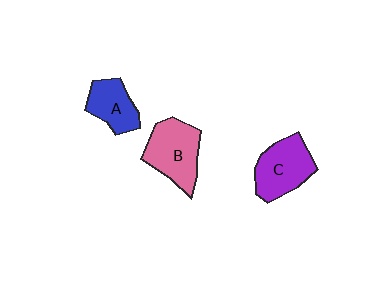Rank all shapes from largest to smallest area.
From largest to smallest: B (pink), C (purple), A (blue).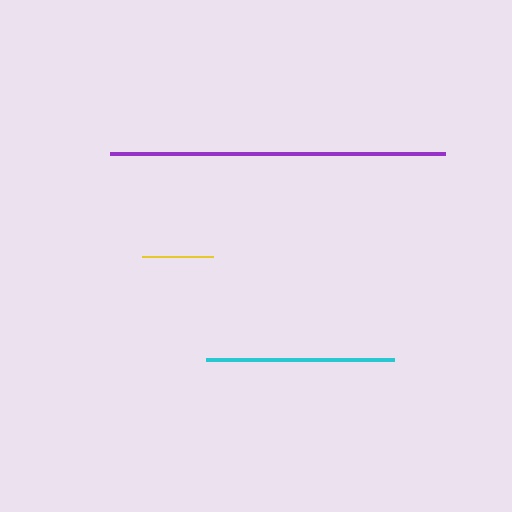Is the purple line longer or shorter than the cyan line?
The purple line is longer than the cyan line.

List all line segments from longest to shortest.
From longest to shortest: purple, cyan, yellow.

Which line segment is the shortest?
The yellow line is the shortest at approximately 71 pixels.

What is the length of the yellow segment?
The yellow segment is approximately 71 pixels long.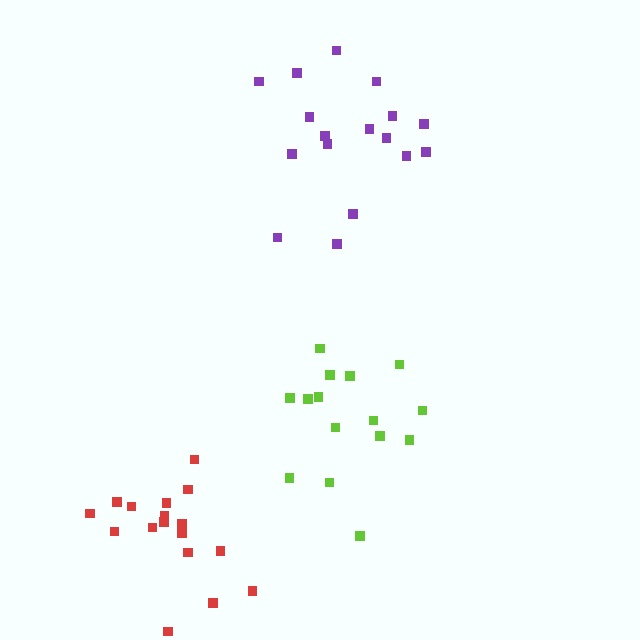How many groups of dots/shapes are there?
There are 3 groups.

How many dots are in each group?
Group 1: 15 dots, Group 2: 17 dots, Group 3: 17 dots (49 total).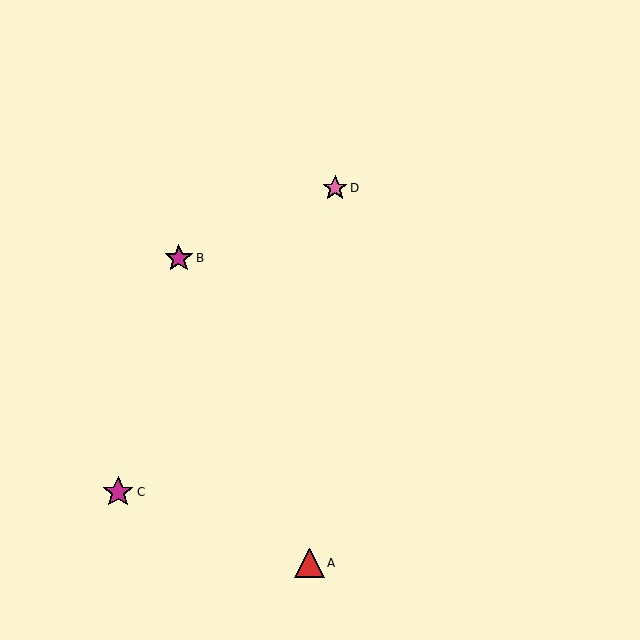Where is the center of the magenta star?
The center of the magenta star is at (179, 258).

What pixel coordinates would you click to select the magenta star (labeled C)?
Click at (118, 492) to select the magenta star C.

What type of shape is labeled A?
Shape A is a red triangle.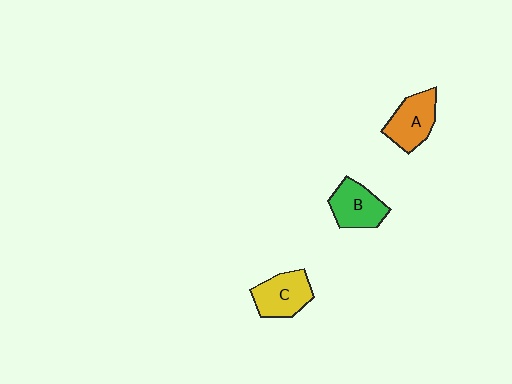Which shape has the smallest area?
Shape B (green).